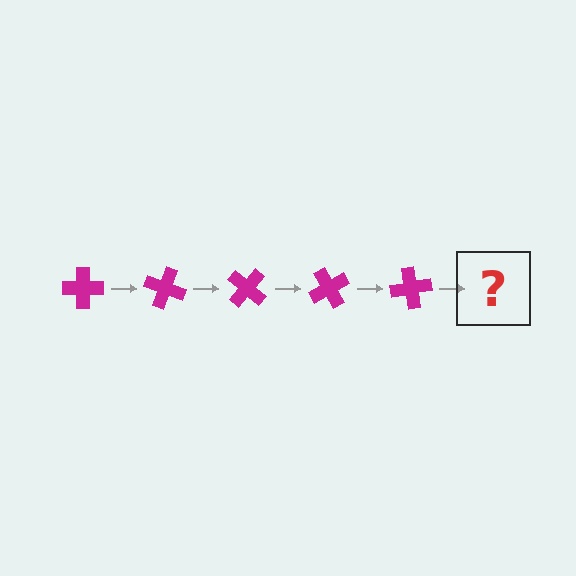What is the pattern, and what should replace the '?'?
The pattern is that the cross rotates 20 degrees each step. The '?' should be a magenta cross rotated 100 degrees.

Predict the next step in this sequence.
The next step is a magenta cross rotated 100 degrees.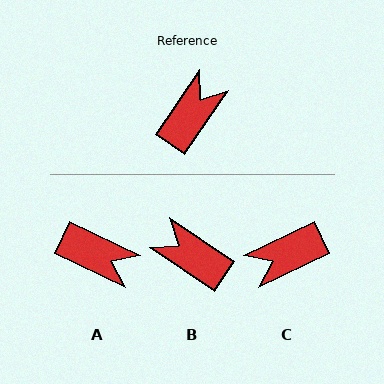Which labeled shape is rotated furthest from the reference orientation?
C, about 150 degrees away.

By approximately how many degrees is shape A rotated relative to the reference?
Approximately 81 degrees clockwise.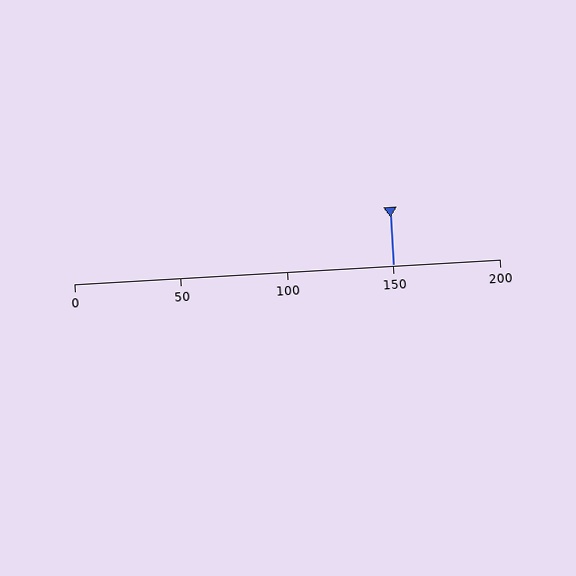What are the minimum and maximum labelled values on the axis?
The axis runs from 0 to 200.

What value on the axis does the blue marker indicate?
The marker indicates approximately 150.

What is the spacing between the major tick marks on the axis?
The major ticks are spaced 50 apart.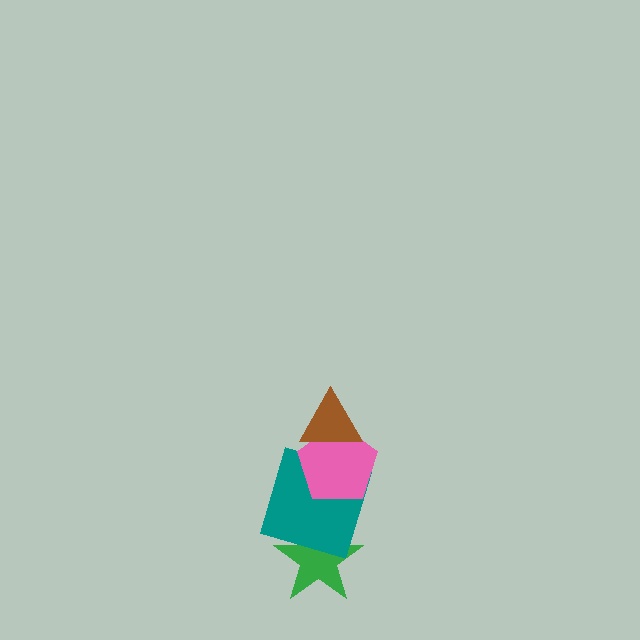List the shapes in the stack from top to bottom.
From top to bottom: the brown triangle, the pink pentagon, the teal square, the green star.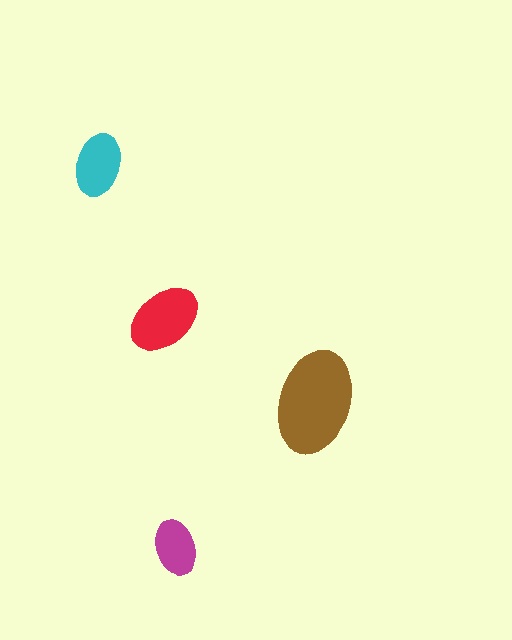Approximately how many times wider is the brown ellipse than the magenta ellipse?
About 2 times wider.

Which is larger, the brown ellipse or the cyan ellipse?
The brown one.